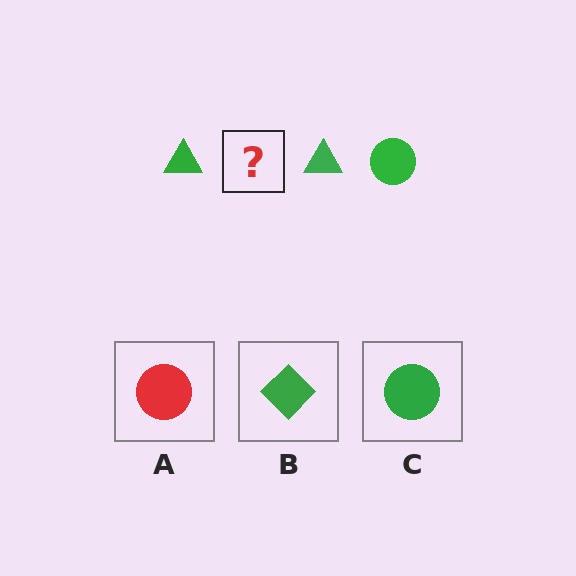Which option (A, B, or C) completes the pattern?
C.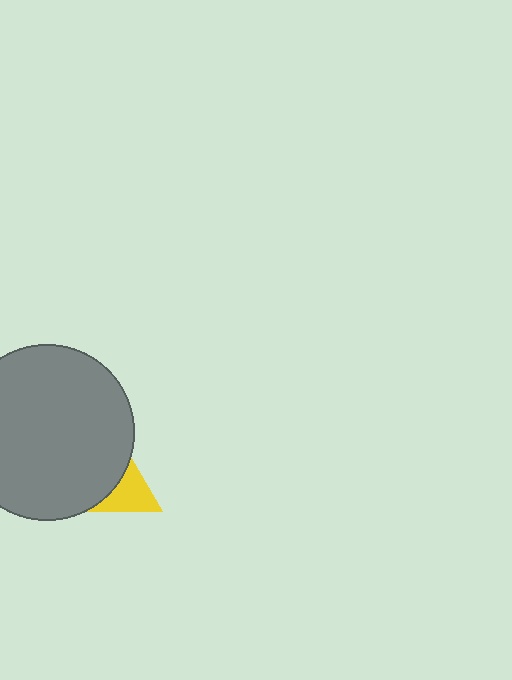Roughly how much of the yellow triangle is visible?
A small part of it is visible (roughly 41%).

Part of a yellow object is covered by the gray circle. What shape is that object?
It is a triangle.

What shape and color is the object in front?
The object in front is a gray circle.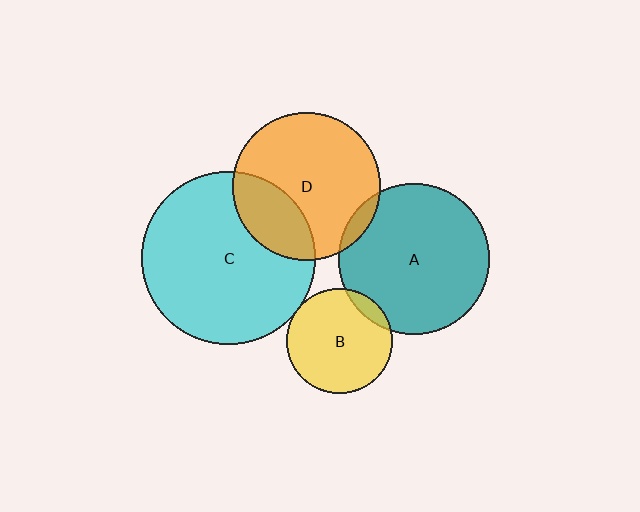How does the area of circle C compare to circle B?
Approximately 2.7 times.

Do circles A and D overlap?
Yes.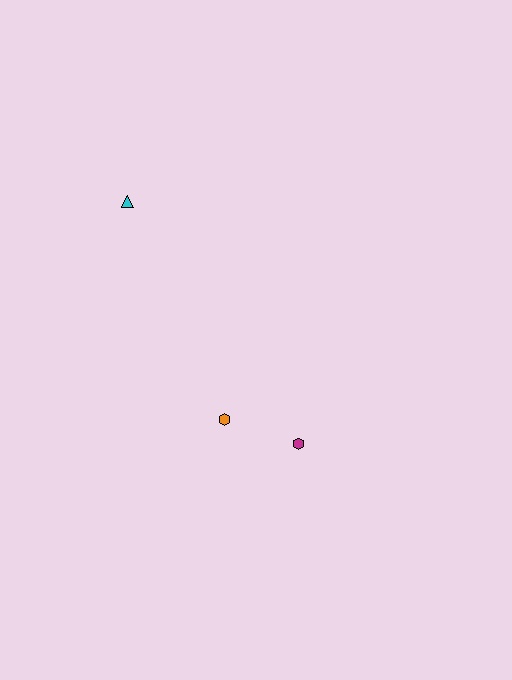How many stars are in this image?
There are no stars.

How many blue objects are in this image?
There are no blue objects.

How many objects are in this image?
There are 3 objects.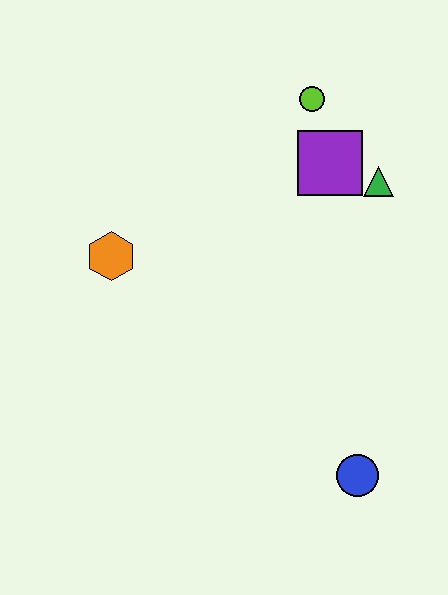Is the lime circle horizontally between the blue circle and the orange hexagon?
Yes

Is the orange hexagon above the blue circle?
Yes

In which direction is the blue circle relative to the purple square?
The blue circle is below the purple square.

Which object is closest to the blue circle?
The green triangle is closest to the blue circle.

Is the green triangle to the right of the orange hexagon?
Yes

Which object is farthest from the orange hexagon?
The blue circle is farthest from the orange hexagon.